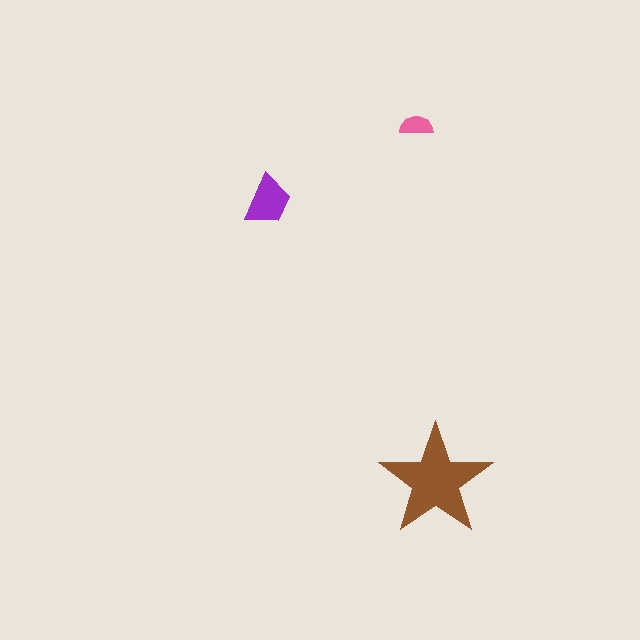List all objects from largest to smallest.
The brown star, the purple trapezoid, the pink semicircle.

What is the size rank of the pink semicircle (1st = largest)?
3rd.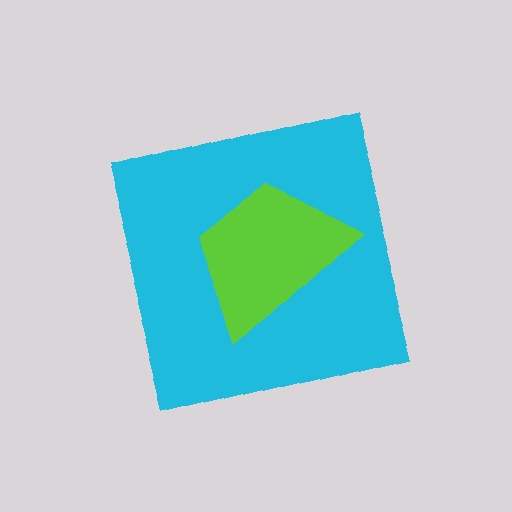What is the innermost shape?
The lime trapezoid.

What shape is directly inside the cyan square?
The lime trapezoid.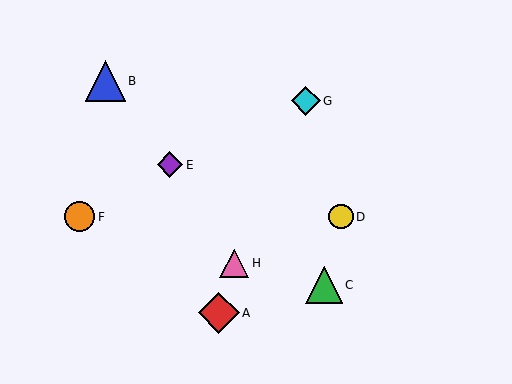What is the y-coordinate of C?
Object C is at y≈285.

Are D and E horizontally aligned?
No, D is at y≈217 and E is at y≈165.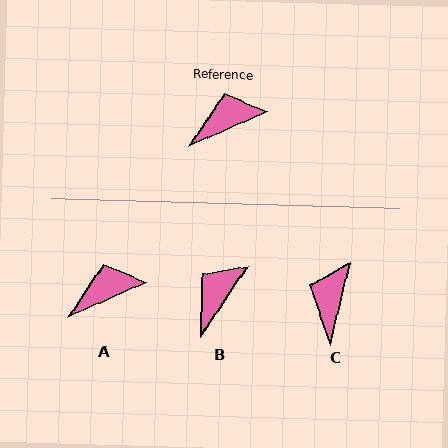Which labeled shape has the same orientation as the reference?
A.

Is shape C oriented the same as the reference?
No, it is off by about 52 degrees.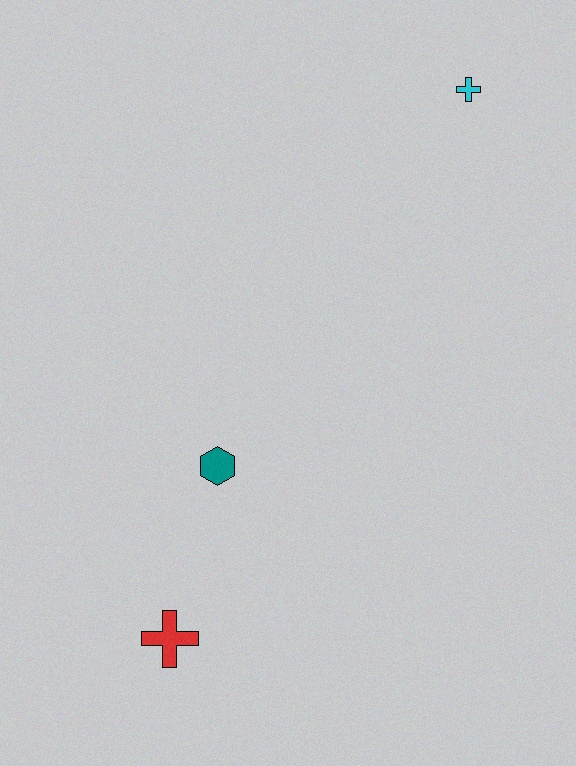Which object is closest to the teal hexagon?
The red cross is closest to the teal hexagon.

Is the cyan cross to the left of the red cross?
No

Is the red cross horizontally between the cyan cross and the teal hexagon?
No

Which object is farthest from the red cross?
The cyan cross is farthest from the red cross.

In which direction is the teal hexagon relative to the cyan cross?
The teal hexagon is below the cyan cross.